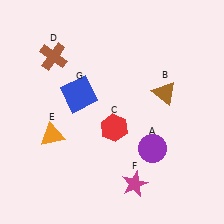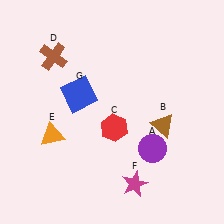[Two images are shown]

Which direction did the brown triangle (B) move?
The brown triangle (B) moved down.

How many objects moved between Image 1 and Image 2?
1 object moved between the two images.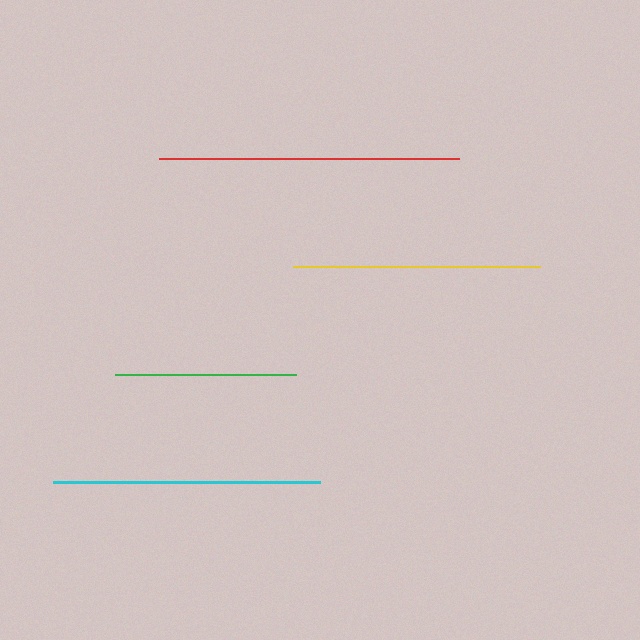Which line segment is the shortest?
The green line is the shortest at approximately 181 pixels.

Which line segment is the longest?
The red line is the longest at approximately 300 pixels.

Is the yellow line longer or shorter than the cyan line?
The cyan line is longer than the yellow line.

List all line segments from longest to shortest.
From longest to shortest: red, cyan, yellow, green.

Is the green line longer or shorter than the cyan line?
The cyan line is longer than the green line.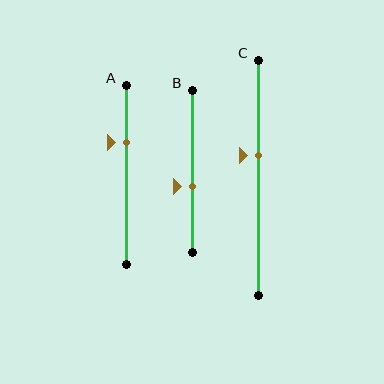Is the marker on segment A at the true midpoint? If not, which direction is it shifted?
No, the marker on segment A is shifted upward by about 18% of the segment length.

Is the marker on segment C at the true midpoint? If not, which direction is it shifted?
No, the marker on segment C is shifted upward by about 9% of the segment length.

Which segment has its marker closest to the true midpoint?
Segment B has its marker closest to the true midpoint.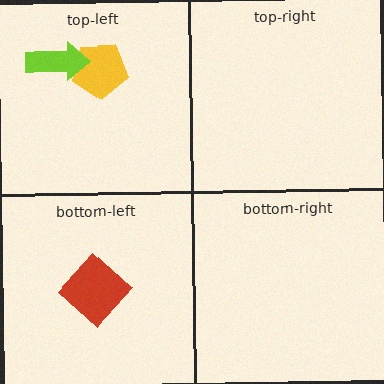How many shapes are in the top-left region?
2.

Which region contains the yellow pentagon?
The top-left region.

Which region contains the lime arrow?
The top-left region.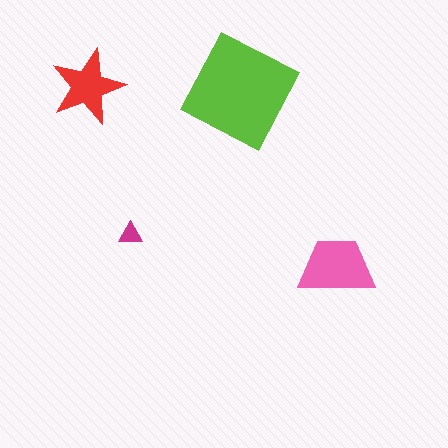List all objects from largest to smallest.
The lime diamond, the pink trapezoid, the red star, the magenta triangle.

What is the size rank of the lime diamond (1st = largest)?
1st.